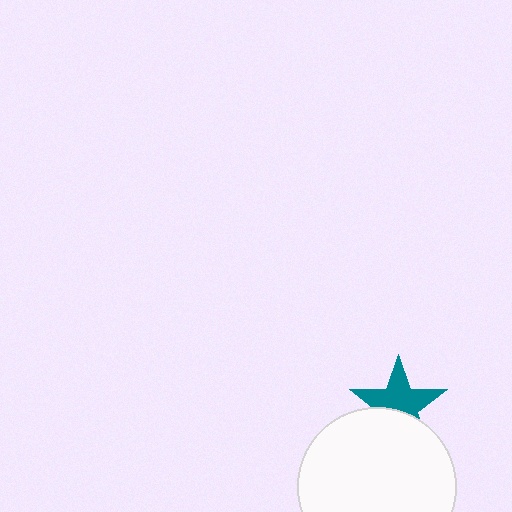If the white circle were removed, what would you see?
You would see the complete teal star.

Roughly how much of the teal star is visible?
About half of it is visible (roughly 62%).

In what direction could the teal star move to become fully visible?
The teal star could move up. That would shift it out from behind the white circle entirely.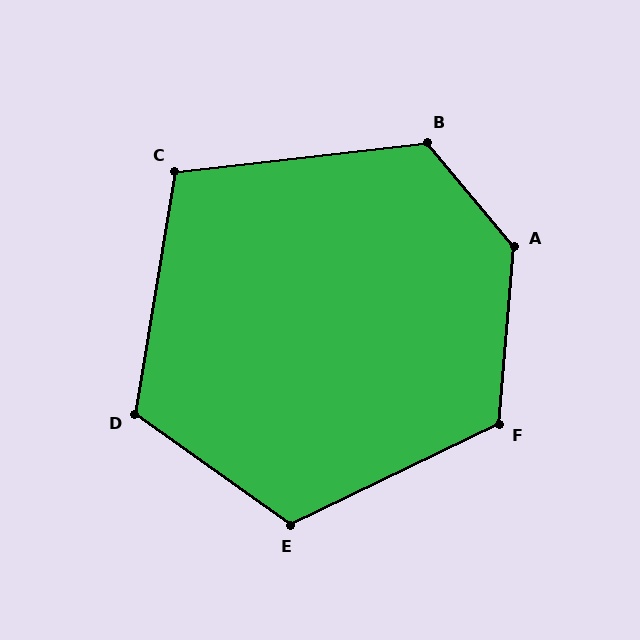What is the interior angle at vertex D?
Approximately 116 degrees (obtuse).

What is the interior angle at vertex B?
Approximately 123 degrees (obtuse).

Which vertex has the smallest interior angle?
C, at approximately 106 degrees.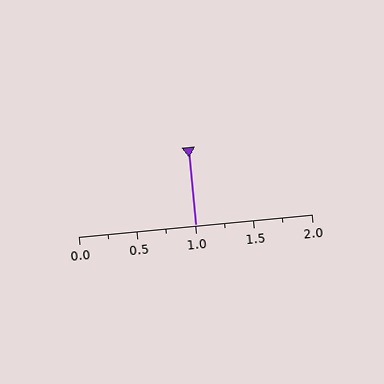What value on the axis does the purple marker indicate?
The marker indicates approximately 1.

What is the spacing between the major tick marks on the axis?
The major ticks are spaced 0.5 apart.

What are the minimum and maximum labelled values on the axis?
The axis runs from 0.0 to 2.0.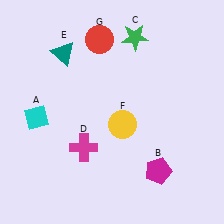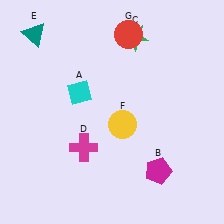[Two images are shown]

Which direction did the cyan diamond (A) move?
The cyan diamond (A) moved right.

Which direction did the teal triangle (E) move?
The teal triangle (E) moved left.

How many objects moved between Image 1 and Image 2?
3 objects moved between the two images.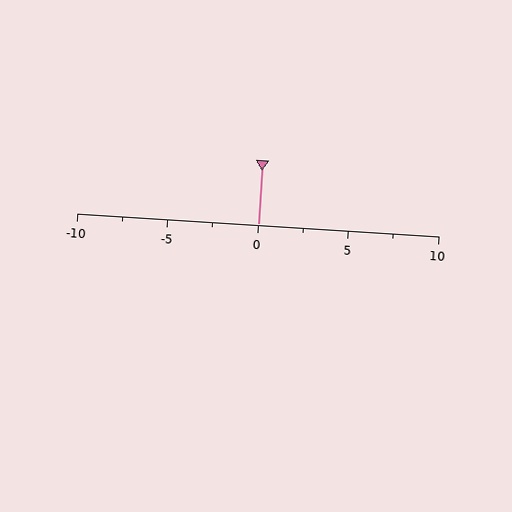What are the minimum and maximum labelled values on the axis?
The axis runs from -10 to 10.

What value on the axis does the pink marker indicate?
The marker indicates approximately 0.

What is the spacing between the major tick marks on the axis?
The major ticks are spaced 5 apart.